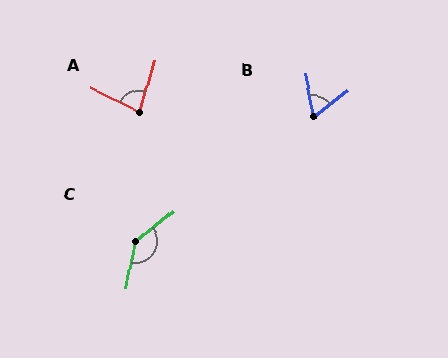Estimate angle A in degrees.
Approximately 81 degrees.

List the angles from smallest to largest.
B (63°), A (81°), C (140°).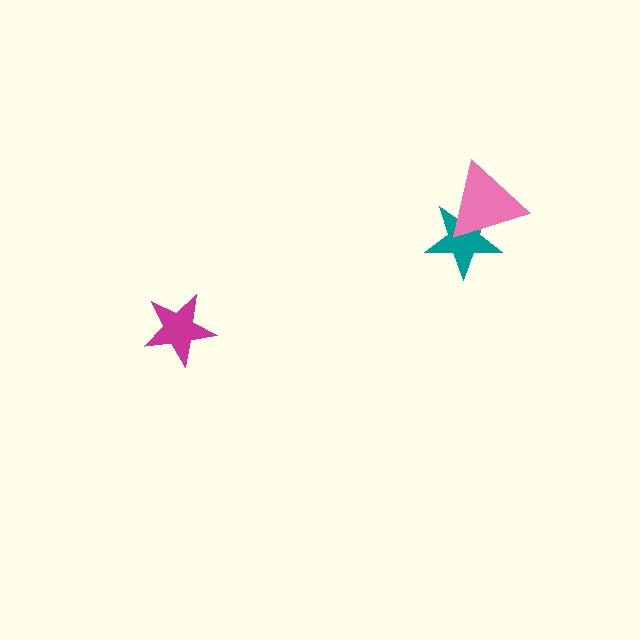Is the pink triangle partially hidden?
No, no other shape covers it.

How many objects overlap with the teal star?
1 object overlaps with the teal star.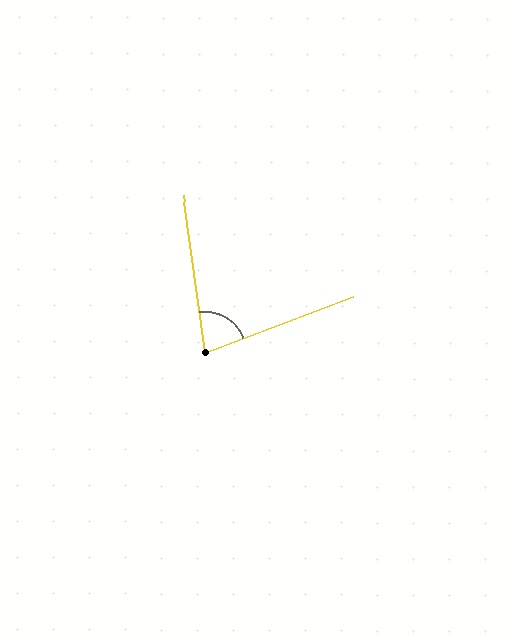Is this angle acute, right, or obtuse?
It is acute.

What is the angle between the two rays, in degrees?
Approximately 77 degrees.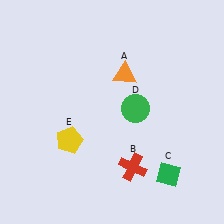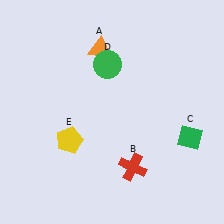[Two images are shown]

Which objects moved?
The objects that moved are: the orange triangle (A), the green diamond (C), the green circle (D).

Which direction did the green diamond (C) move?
The green diamond (C) moved up.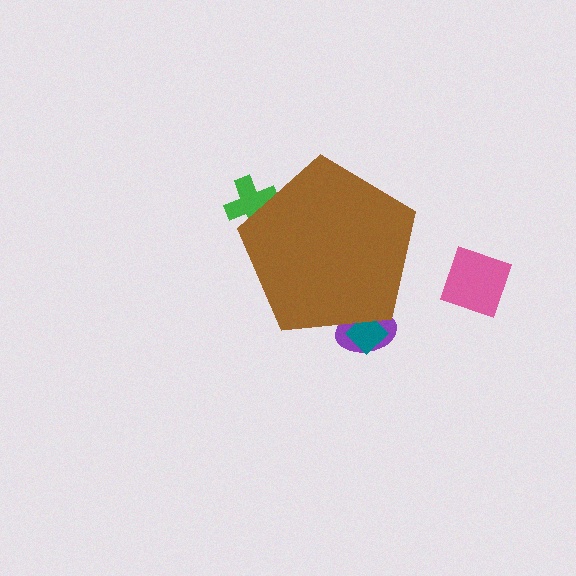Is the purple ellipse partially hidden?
Yes, the purple ellipse is partially hidden behind the brown pentagon.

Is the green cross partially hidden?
Yes, the green cross is partially hidden behind the brown pentagon.